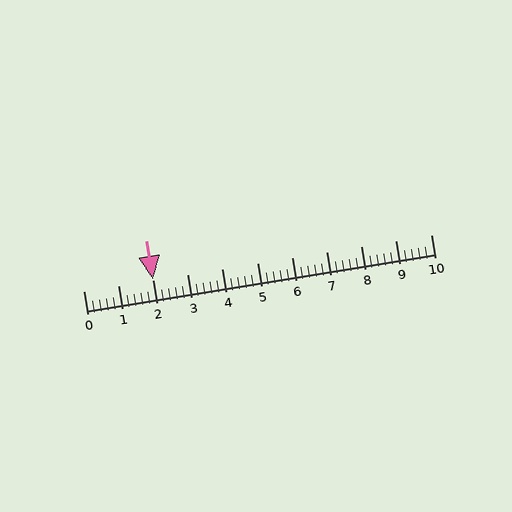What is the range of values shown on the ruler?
The ruler shows values from 0 to 10.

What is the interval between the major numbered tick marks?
The major tick marks are spaced 1 units apart.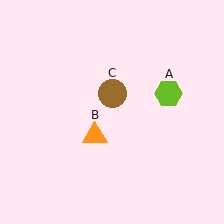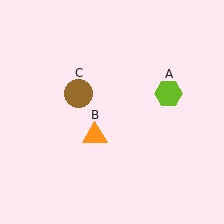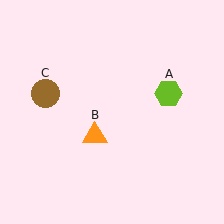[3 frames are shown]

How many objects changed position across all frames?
1 object changed position: brown circle (object C).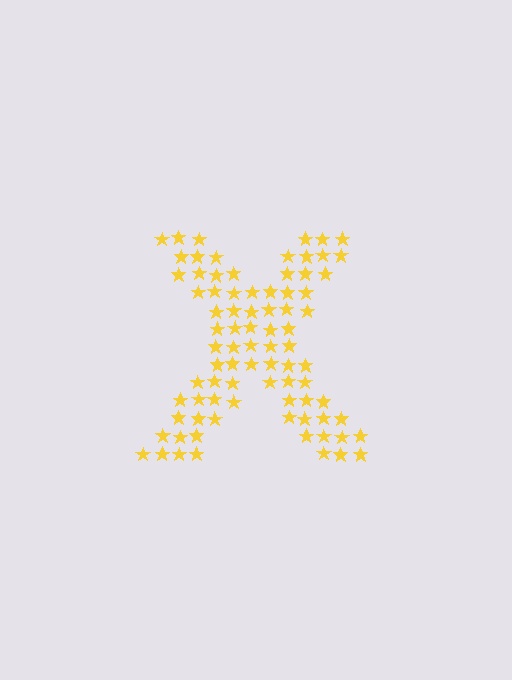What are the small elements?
The small elements are stars.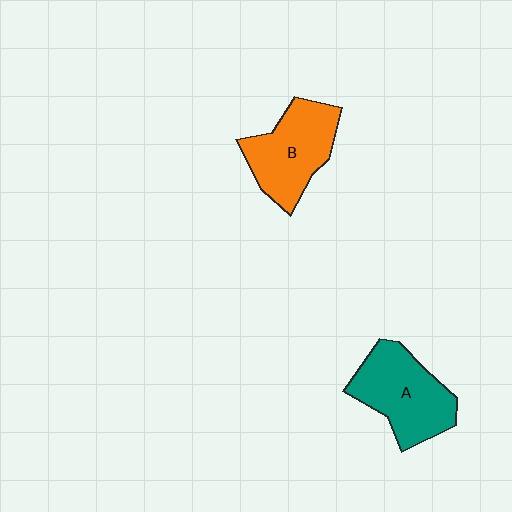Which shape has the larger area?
Shape A (teal).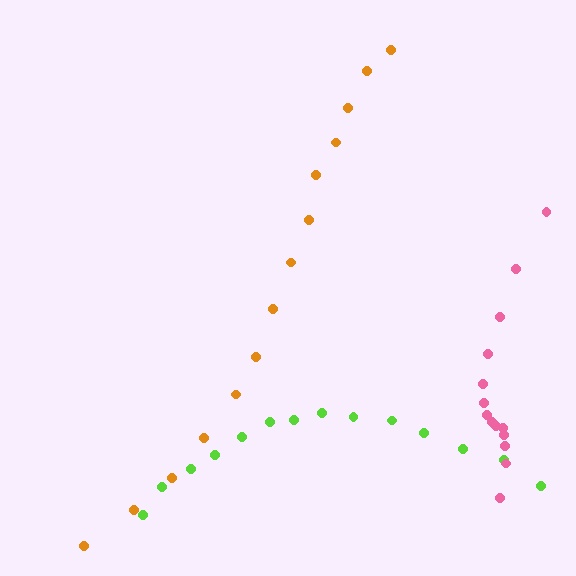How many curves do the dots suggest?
There are 3 distinct paths.